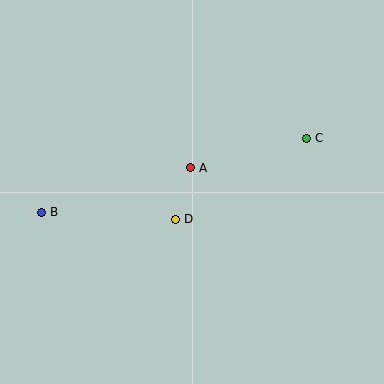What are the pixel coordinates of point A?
Point A is at (190, 168).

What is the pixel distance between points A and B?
The distance between A and B is 156 pixels.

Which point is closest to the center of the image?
Point A at (190, 168) is closest to the center.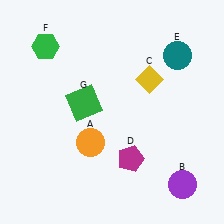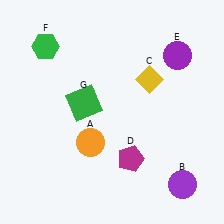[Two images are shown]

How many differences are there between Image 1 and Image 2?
There is 1 difference between the two images.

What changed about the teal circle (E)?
In Image 1, E is teal. In Image 2, it changed to purple.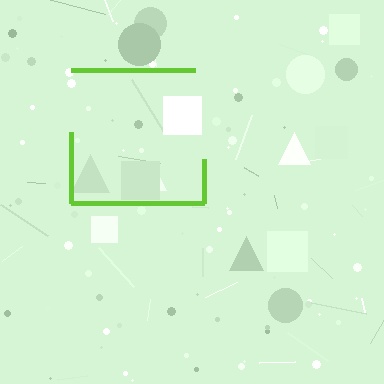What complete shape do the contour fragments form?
The contour fragments form a square.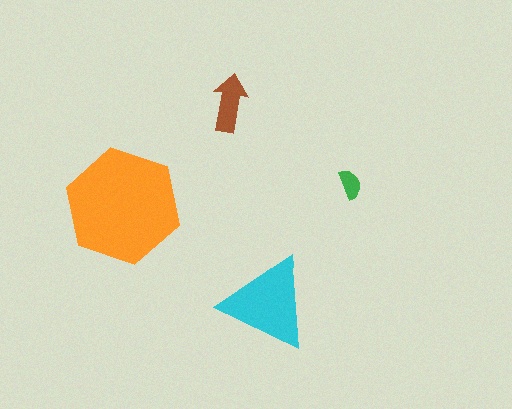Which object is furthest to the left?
The orange hexagon is leftmost.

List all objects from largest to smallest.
The orange hexagon, the cyan triangle, the brown arrow, the green semicircle.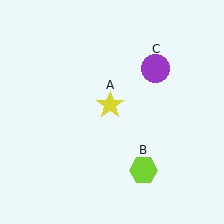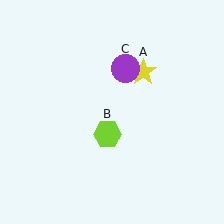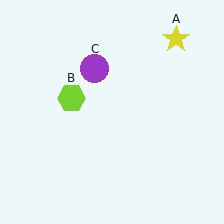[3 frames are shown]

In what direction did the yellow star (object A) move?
The yellow star (object A) moved up and to the right.